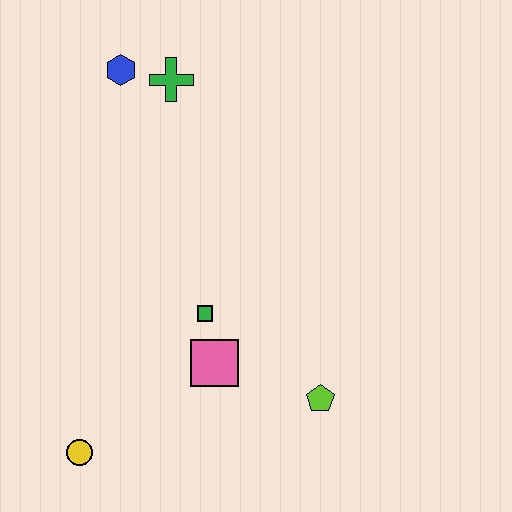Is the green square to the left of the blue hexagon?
No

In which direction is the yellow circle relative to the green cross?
The yellow circle is below the green cross.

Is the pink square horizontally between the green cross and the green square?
No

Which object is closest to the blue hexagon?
The green cross is closest to the blue hexagon.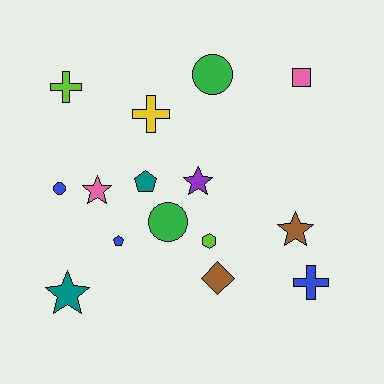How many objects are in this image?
There are 15 objects.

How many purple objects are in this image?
There is 1 purple object.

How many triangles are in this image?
There are no triangles.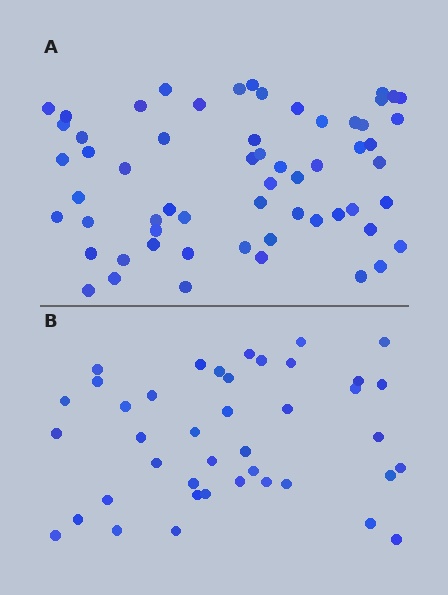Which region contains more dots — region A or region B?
Region A (the top region) has more dots.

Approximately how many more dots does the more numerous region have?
Region A has approximately 20 more dots than region B.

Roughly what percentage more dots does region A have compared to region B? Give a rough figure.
About 45% more.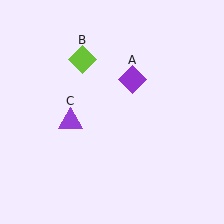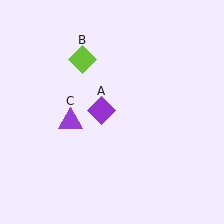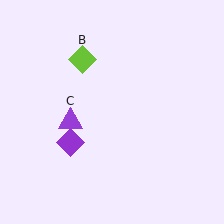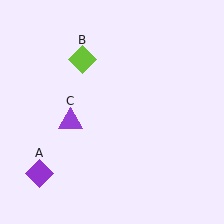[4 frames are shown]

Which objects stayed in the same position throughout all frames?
Lime diamond (object B) and purple triangle (object C) remained stationary.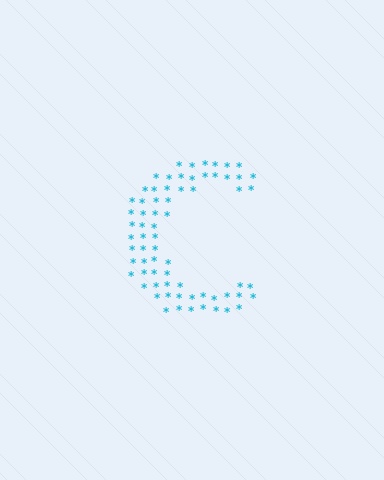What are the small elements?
The small elements are asterisks.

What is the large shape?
The large shape is the letter C.